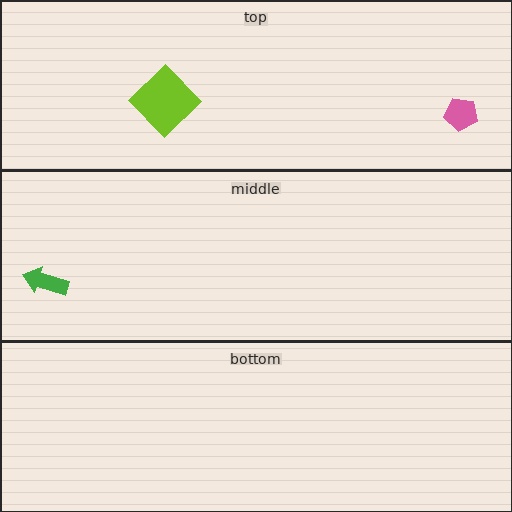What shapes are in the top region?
The pink pentagon, the lime diamond.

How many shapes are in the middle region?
1.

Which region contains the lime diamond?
The top region.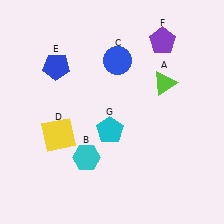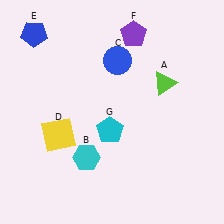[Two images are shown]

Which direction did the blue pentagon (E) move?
The blue pentagon (E) moved up.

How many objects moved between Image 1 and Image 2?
2 objects moved between the two images.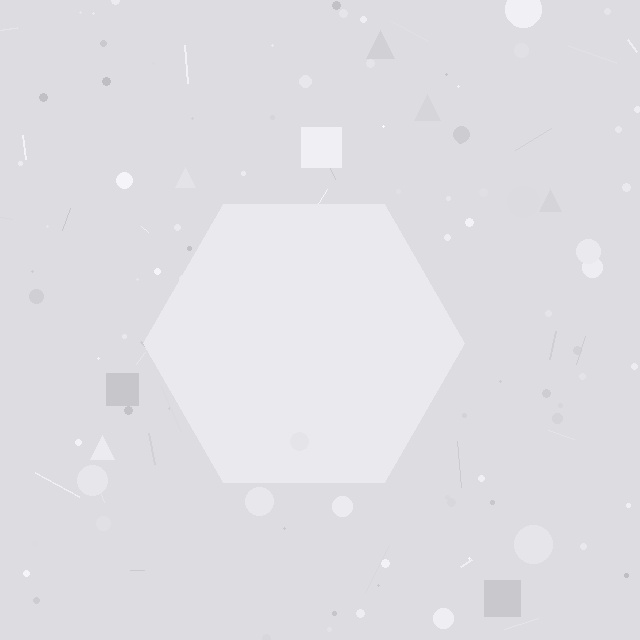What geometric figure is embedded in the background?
A hexagon is embedded in the background.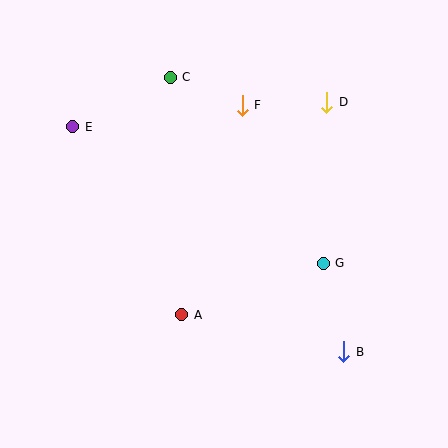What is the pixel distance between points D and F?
The distance between D and F is 85 pixels.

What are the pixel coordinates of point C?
Point C is at (170, 77).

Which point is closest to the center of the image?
Point A at (182, 315) is closest to the center.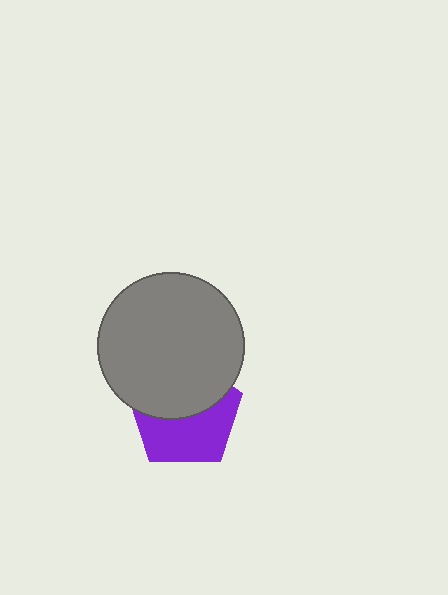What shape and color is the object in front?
The object in front is a gray circle.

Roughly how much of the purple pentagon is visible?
About half of it is visible (roughly 51%).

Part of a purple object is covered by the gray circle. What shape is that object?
It is a pentagon.